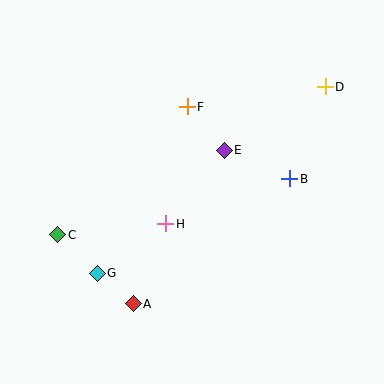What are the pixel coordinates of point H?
Point H is at (166, 224).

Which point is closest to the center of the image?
Point H at (166, 224) is closest to the center.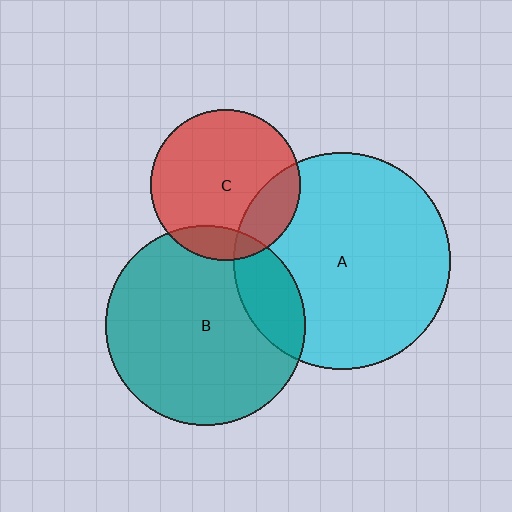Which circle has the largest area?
Circle A (cyan).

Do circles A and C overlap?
Yes.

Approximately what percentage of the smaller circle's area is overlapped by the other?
Approximately 20%.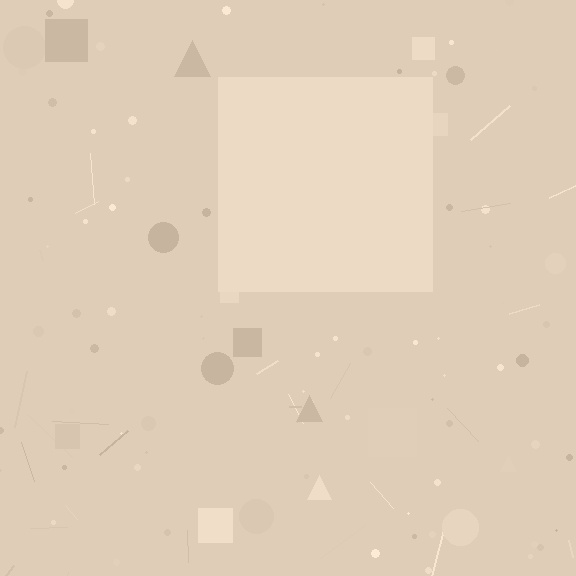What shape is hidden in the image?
A square is hidden in the image.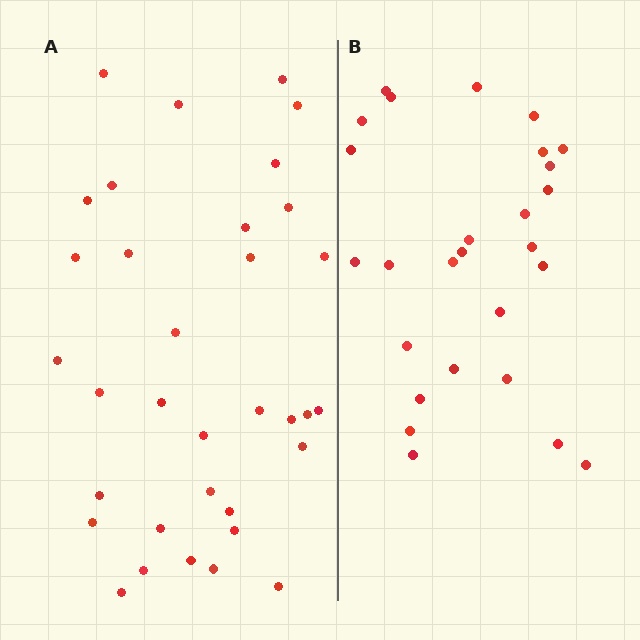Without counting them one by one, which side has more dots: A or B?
Region A (the left region) has more dots.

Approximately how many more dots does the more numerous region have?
Region A has roughly 8 or so more dots than region B.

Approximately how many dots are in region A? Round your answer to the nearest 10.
About 30 dots. (The exact count is 34, which rounds to 30.)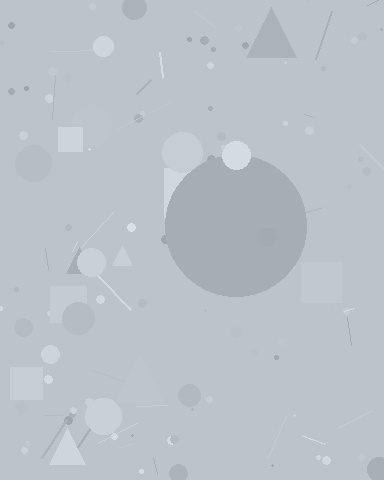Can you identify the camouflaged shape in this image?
The camouflaged shape is a circle.